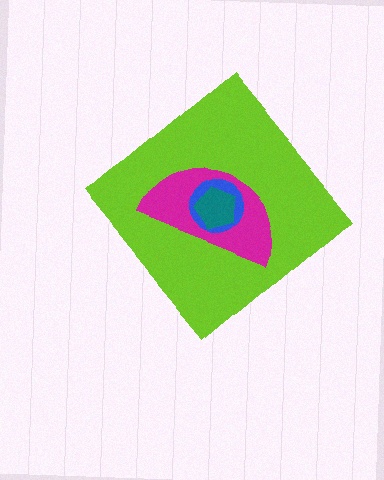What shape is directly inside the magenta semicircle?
The blue circle.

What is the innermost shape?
The teal pentagon.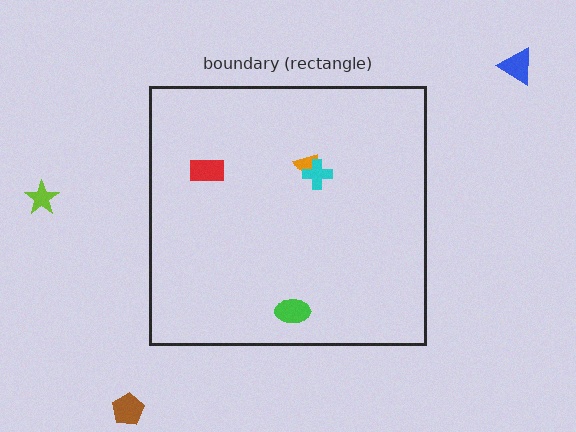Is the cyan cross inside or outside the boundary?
Inside.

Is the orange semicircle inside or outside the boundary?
Inside.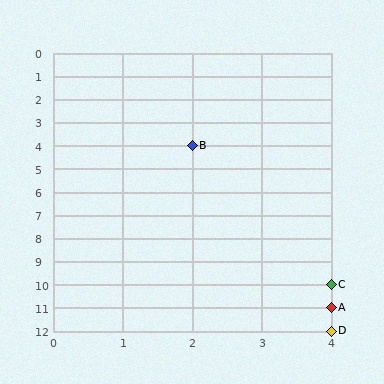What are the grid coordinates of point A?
Point A is at grid coordinates (4, 11).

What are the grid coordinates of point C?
Point C is at grid coordinates (4, 10).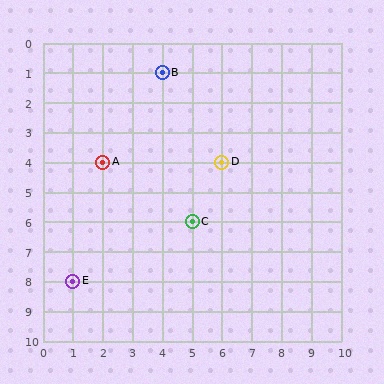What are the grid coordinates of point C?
Point C is at grid coordinates (5, 6).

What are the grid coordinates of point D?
Point D is at grid coordinates (6, 4).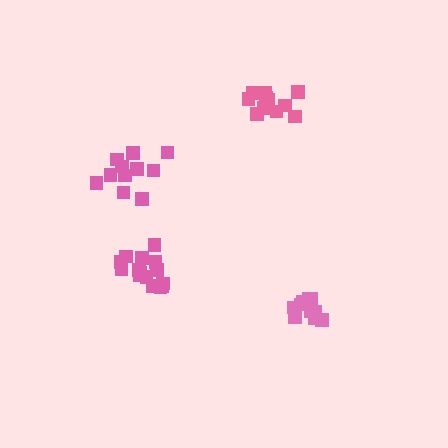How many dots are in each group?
Group 1: 11 dots, Group 2: 11 dots, Group 3: 12 dots, Group 4: 15 dots (49 total).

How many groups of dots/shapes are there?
There are 4 groups.